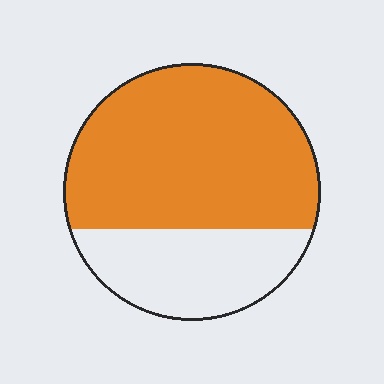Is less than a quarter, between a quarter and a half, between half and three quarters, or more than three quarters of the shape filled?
Between half and three quarters.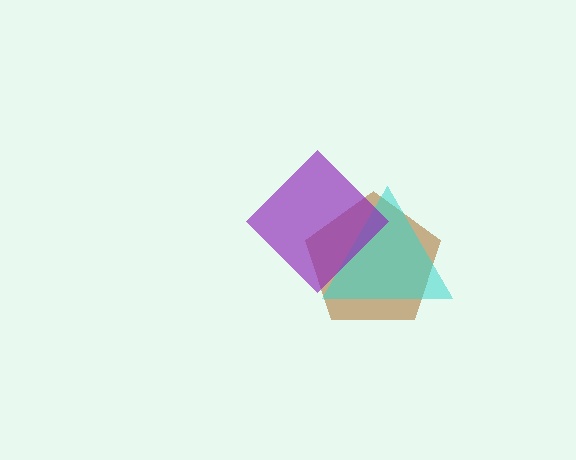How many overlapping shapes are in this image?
There are 3 overlapping shapes in the image.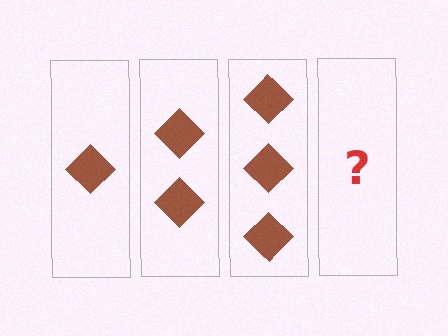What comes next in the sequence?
The next element should be 4 diamonds.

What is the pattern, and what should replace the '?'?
The pattern is that each step adds one more diamond. The '?' should be 4 diamonds.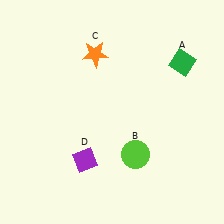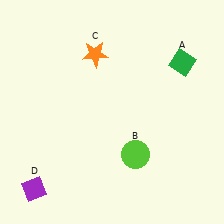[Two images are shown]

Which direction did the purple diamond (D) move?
The purple diamond (D) moved left.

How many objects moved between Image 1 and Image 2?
1 object moved between the two images.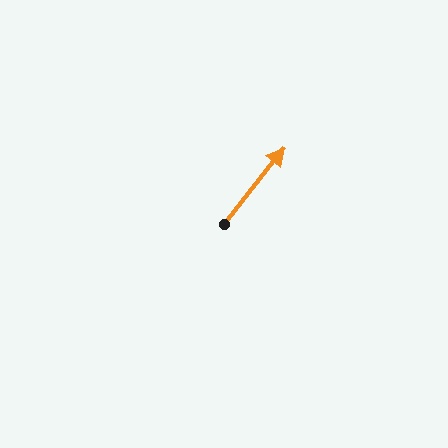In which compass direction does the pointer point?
Northeast.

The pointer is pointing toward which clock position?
Roughly 1 o'clock.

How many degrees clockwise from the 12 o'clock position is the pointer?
Approximately 38 degrees.